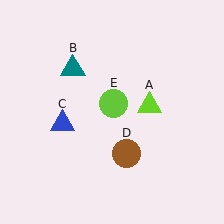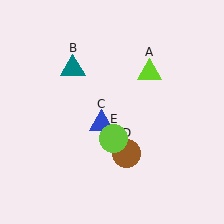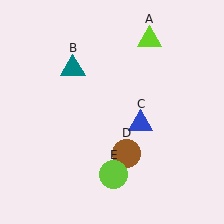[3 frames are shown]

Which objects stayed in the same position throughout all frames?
Teal triangle (object B) and brown circle (object D) remained stationary.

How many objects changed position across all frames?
3 objects changed position: lime triangle (object A), blue triangle (object C), lime circle (object E).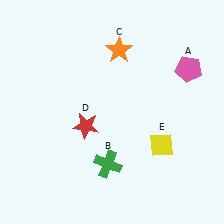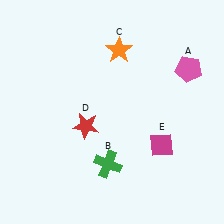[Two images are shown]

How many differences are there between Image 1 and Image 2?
There is 1 difference between the two images.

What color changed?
The diamond (E) changed from yellow in Image 1 to magenta in Image 2.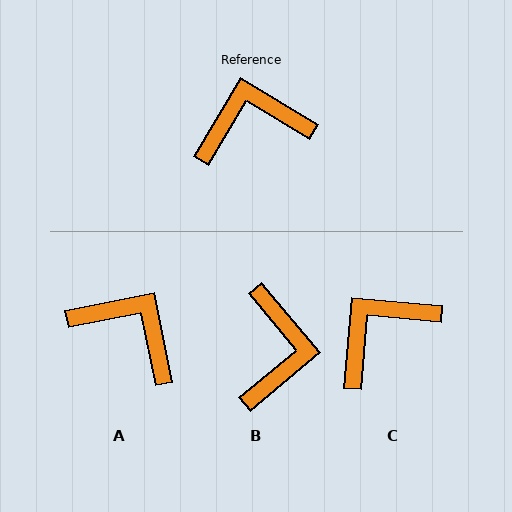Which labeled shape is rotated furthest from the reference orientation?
B, about 110 degrees away.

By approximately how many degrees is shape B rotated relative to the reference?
Approximately 110 degrees clockwise.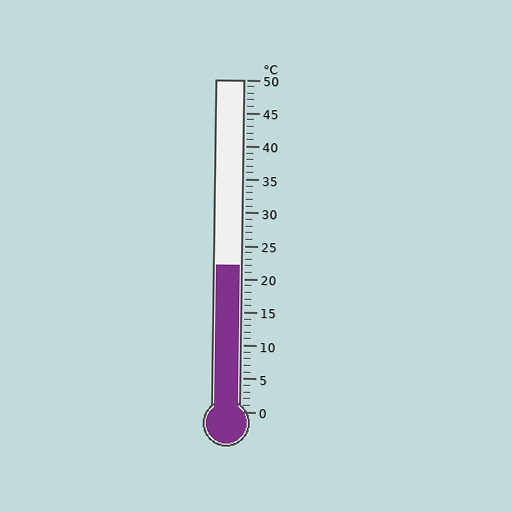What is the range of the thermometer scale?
The thermometer scale ranges from 0°C to 50°C.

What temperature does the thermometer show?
The thermometer shows approximately 22°C.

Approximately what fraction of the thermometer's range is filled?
The thermometer is filled to approximately 45% of its range.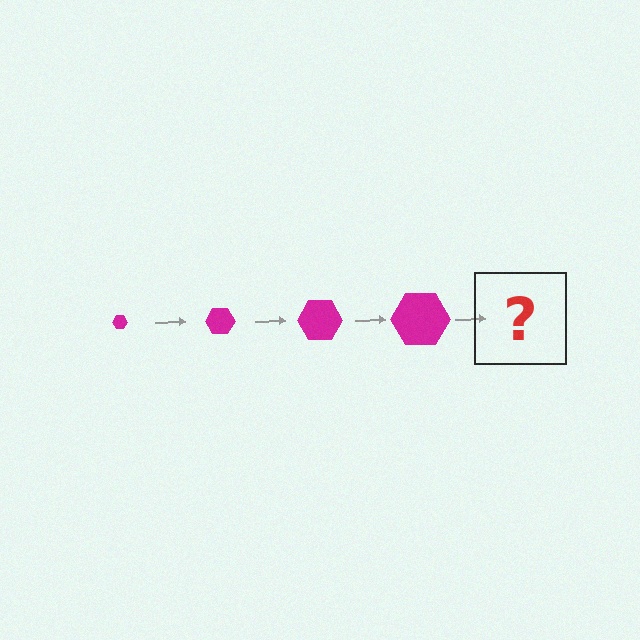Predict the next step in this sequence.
The next step is a magenta hexagon, larger than the previous one.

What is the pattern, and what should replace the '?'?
The pattern is that the hexagon gets progressively larger each step. The '?' should be a magenta hexagon, larger than the previous one.